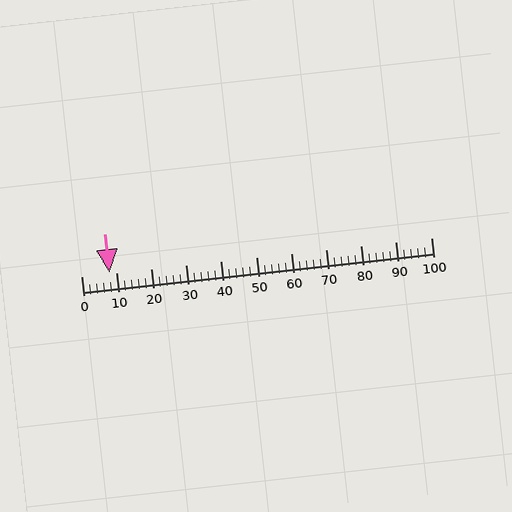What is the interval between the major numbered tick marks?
The major tick marks are spaced 10 units apart.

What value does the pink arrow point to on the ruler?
The pink arrow points to approximately 8.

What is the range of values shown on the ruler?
The ruler shows values from 0 to 100.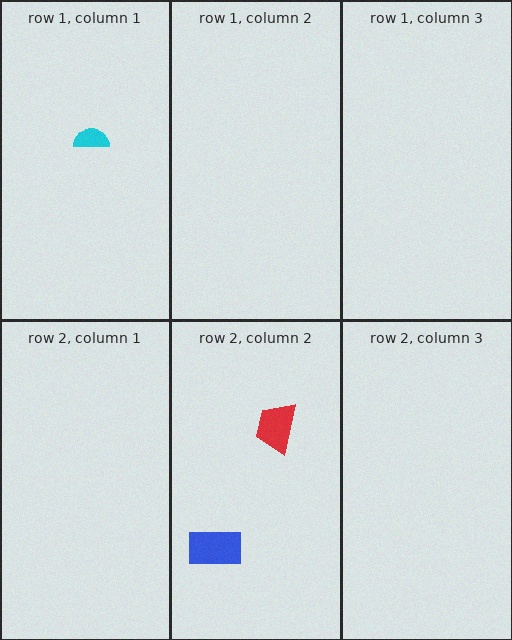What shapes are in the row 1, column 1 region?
The cyan semicircle.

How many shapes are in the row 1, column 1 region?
1.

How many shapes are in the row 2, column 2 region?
2.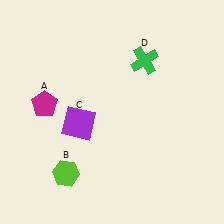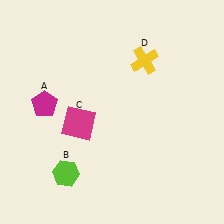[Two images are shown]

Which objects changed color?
C changed from purple to magenta. D changed from green to yellow.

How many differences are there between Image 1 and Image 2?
There are 2 differences between the two images.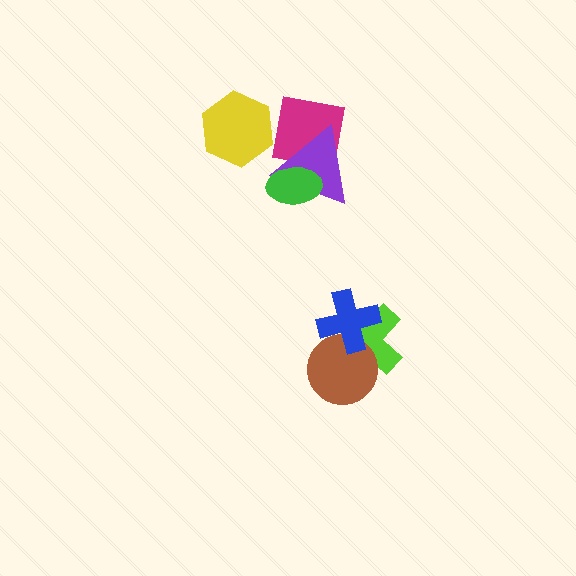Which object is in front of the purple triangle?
The green ellipse is in front of the purple triangle.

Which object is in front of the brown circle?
The blue cross is in front of the brown circle.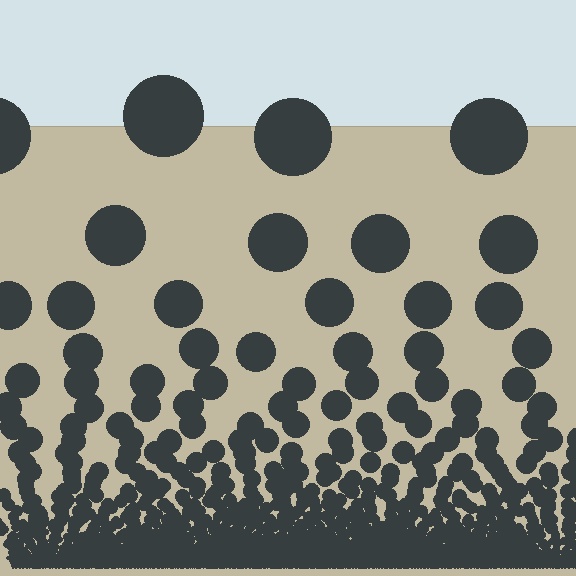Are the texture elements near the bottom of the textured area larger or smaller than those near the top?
Smaller. The gradient is inverted — elements near the bottom are smaller and denser.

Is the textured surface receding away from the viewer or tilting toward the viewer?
The surface appears to tilt toward the viewer. Texture elements get larger and sparser toward the top.